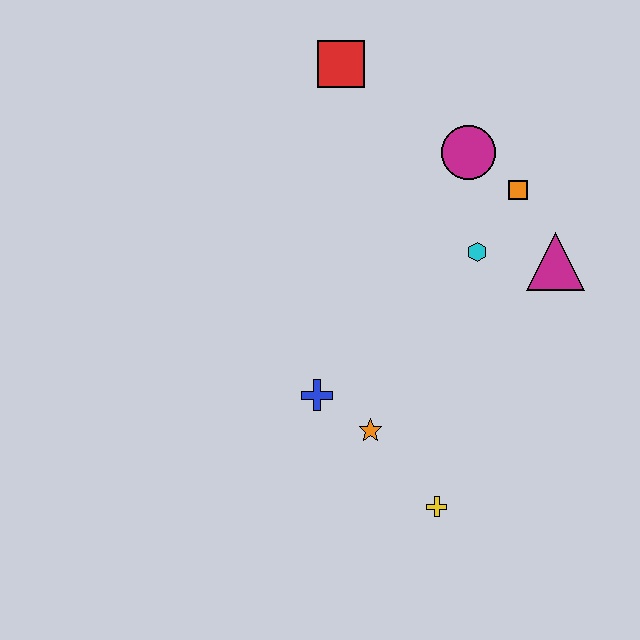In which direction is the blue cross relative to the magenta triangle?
The blue cross is to the left of the magenta triangle.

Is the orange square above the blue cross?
Yes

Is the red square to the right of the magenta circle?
No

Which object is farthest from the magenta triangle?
The red square is farthest from the magenta triangle.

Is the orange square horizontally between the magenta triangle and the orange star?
Yes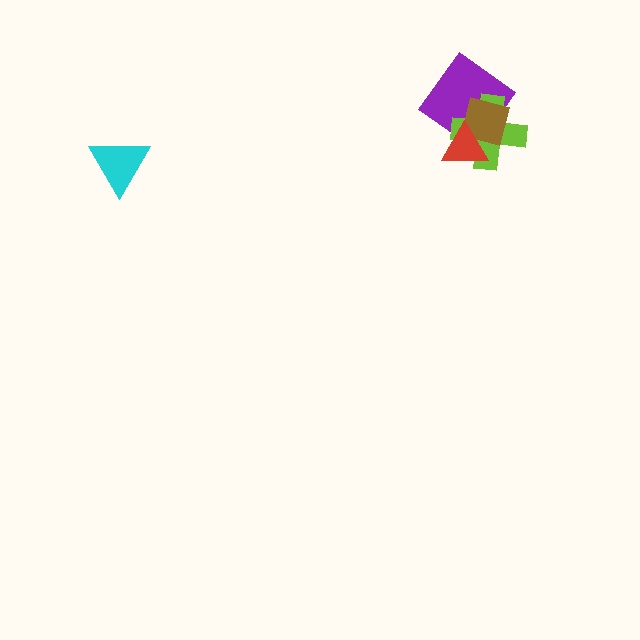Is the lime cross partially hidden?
Yes, it is partially covered by another shape.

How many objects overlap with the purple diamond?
3 objects overlap with the purple diamond.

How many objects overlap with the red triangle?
3 objects overlap with the red triangle.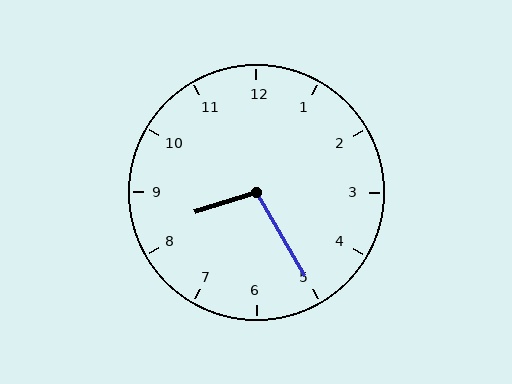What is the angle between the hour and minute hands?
Approximately 102 degrees.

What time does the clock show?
8:25.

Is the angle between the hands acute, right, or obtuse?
It is obtuse.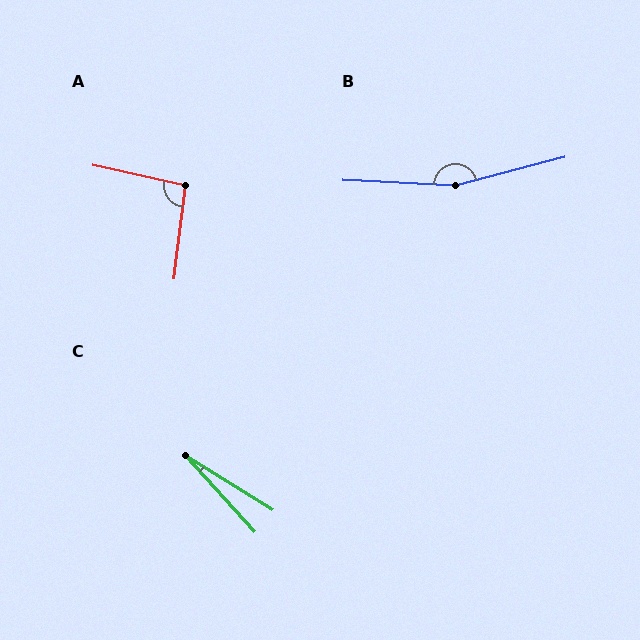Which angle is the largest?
B, at approximately 163 degrees.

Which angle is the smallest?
C, at approximately 16 degrees.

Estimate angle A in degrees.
Approximately 96 degrees.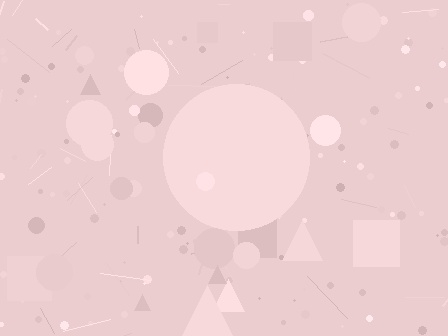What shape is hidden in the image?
A circle is hidden in the image.